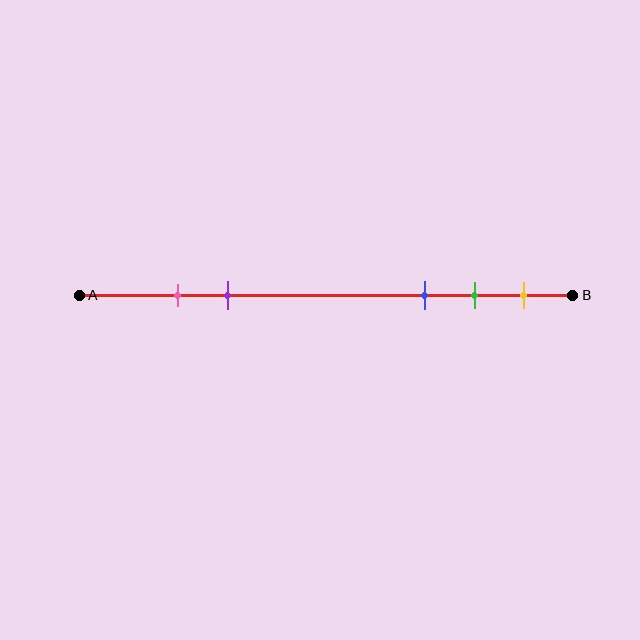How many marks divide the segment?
There are 5 marks dividing the segment.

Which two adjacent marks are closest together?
The pink and purple marks are the closest adjacent pair.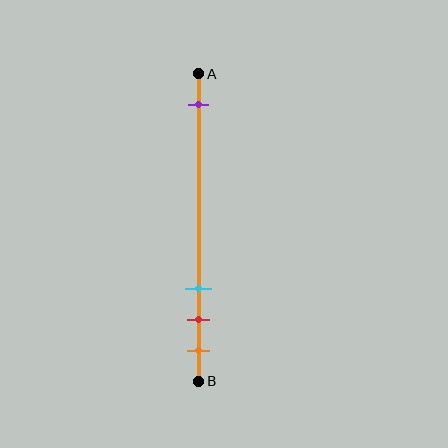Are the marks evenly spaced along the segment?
No, the marks are not evenly spaced.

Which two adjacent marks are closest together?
The red and orange marks are the closest adjacent pair.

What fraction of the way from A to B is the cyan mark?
The cyan mark is approximately 70% (0.7) of the way from A to B.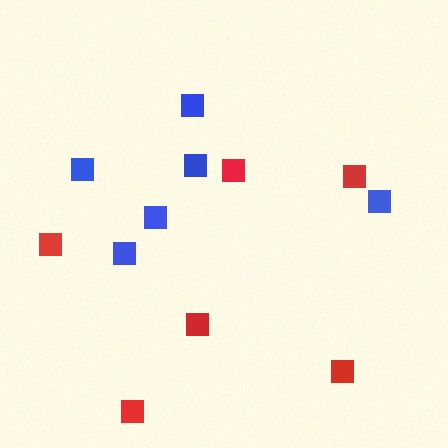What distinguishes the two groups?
There are 2 groups: one group of red squares (6) and one group of blue squares (6).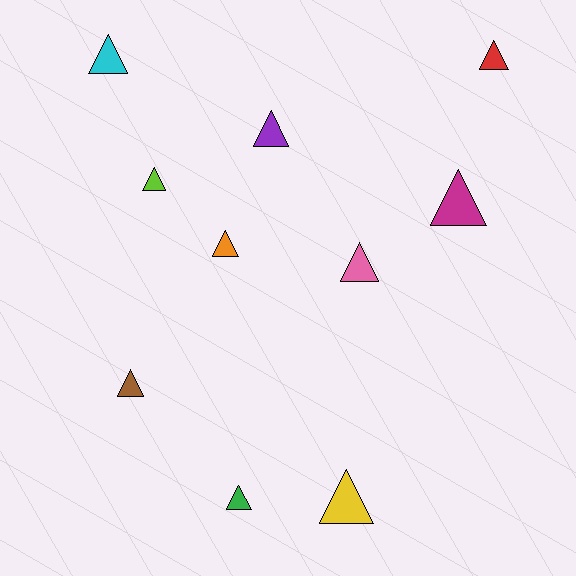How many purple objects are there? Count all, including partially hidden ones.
There is 1 purple object.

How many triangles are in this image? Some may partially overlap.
There are 10 triangles.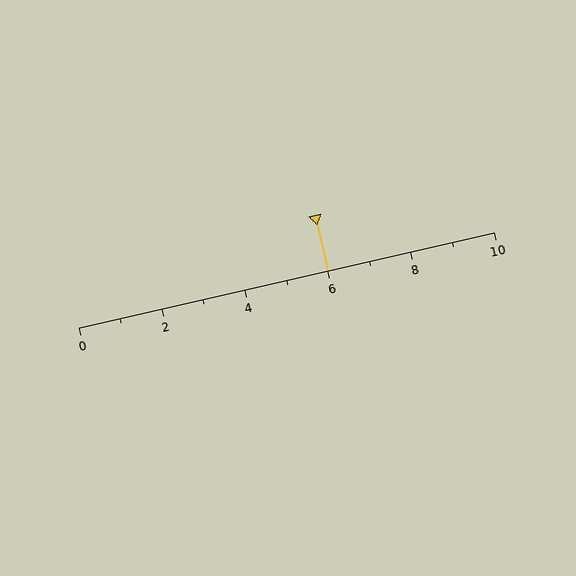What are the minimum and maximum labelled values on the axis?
The axis runs from 0 to 10.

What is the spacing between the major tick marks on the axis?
The major ticks are spaced 2 apart.